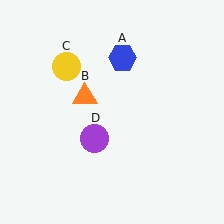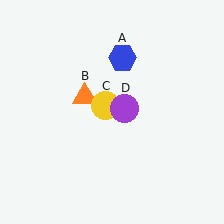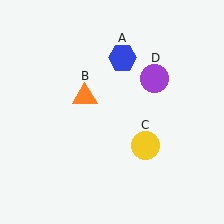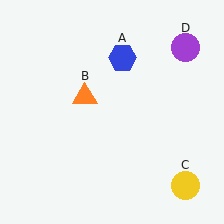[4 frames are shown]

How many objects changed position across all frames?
2 objects changed position: yellow circle (object C), purple circle (object D).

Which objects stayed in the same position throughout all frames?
Blue hexagon (object A) and orange triangle (object B) remained stationary.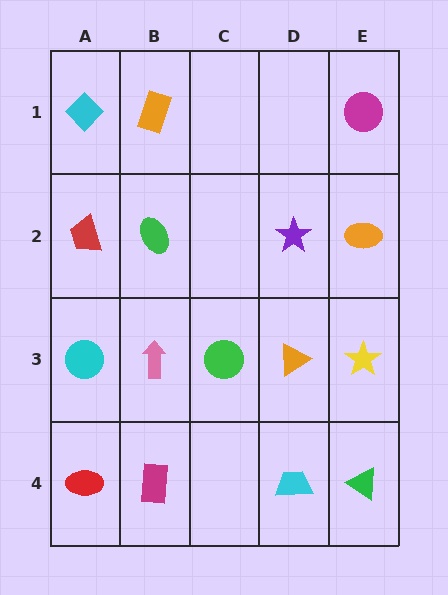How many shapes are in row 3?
5 shapes.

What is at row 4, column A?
A red ellipse.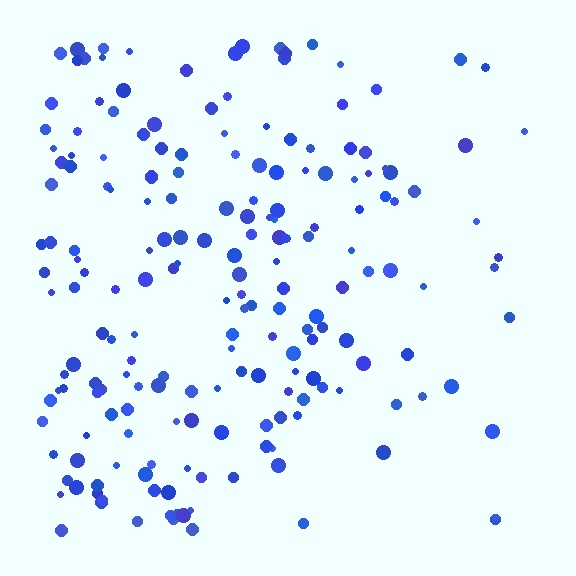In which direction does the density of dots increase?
From right to left, with the left side densest.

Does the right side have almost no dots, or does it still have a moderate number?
Still a moderate number, just noticeably fewer than the left.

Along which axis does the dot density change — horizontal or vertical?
Horizontal.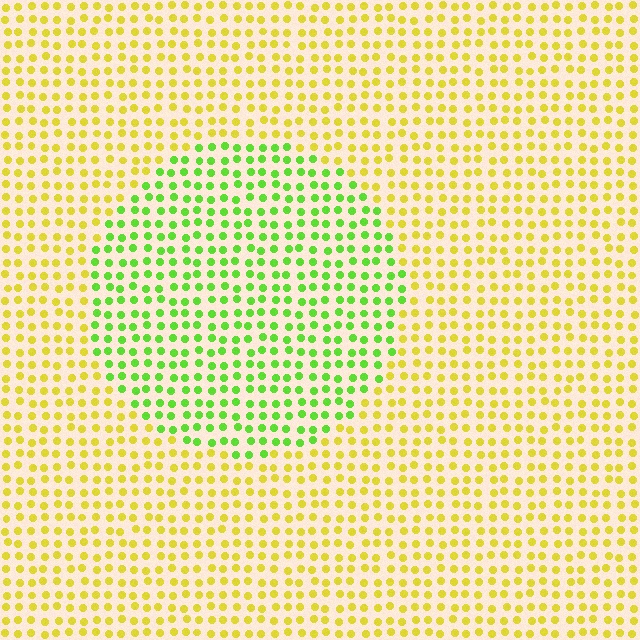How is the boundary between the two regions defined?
The boundary is defined purely by a slight shift in hue (about 48 degrees). Spacing, size, and orientation are identical on both sides.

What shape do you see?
I see a circle.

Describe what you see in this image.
The image is filled with small yellow elements in a uniform arrangement. A circle-shaped region is visible where the elements are tinted to a slightly different hue, forming a subtle color boundary.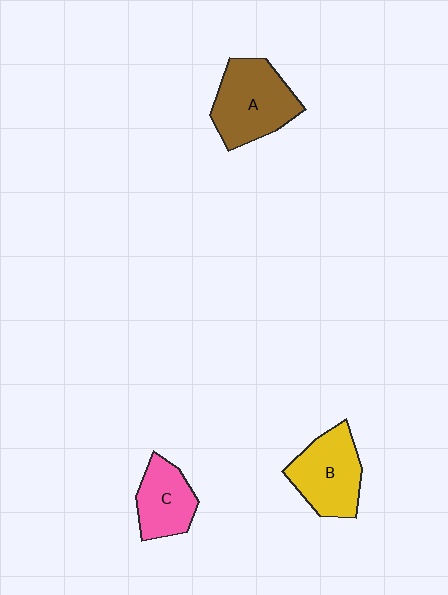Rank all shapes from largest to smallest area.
From largest to smallest: A (brown), B (yellow), C (pink).